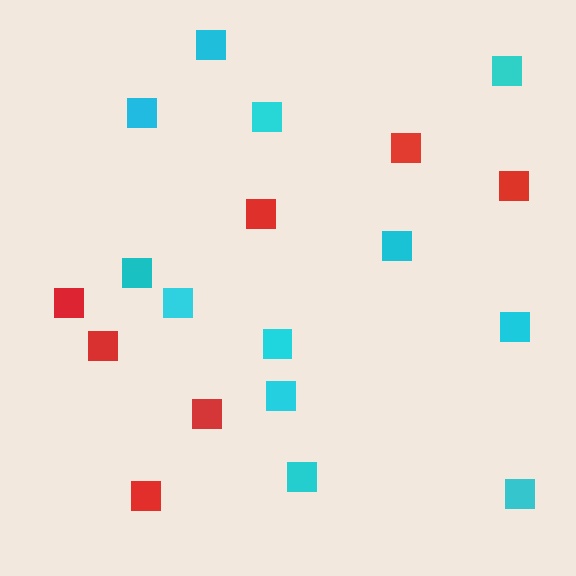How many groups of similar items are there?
There are 2 groups: one group of red squares (7) and one group of cyan squares (12).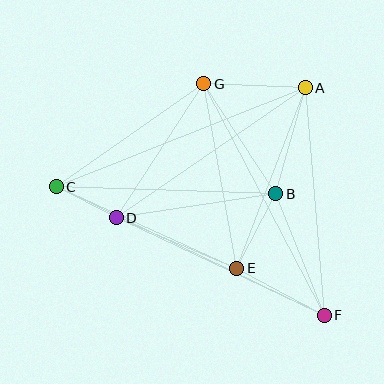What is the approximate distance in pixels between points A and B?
The distance between A and B is approximately 110 pixels.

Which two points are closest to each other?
Points C and D are closest to each other.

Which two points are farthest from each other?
Points C and F are farthest from each other.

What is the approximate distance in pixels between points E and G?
The distance between E and G is approximately 187 pixels.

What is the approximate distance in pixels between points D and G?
The distance between D and G is approximately 160 pixels.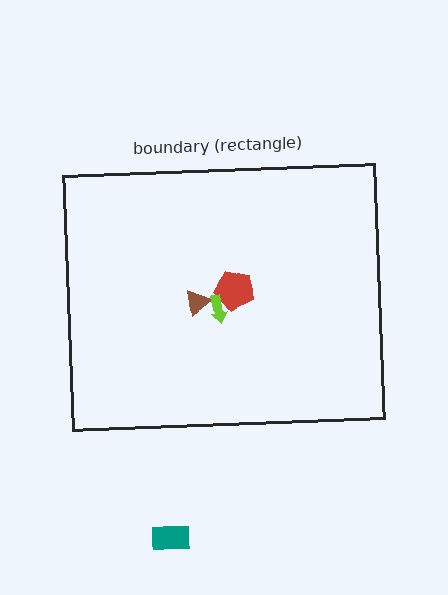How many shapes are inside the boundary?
3 inside, 1 outside.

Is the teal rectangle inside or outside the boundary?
Outside.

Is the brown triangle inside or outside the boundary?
Inside.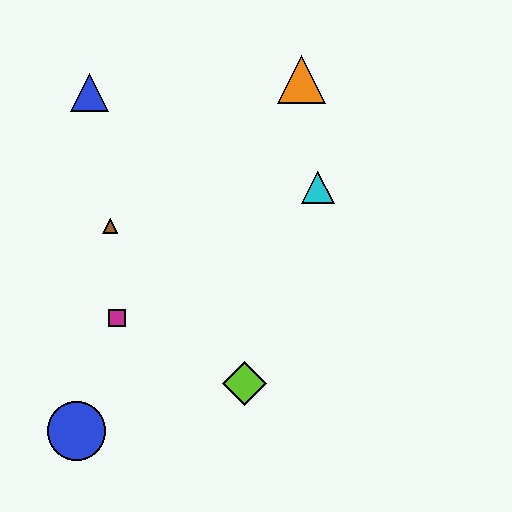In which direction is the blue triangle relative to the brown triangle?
The blue triangle is above the brown triangle.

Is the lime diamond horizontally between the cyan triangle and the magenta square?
Yes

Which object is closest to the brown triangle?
The magenta square is closest to the brown triangle.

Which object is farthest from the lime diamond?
The blue triangle is farthest from the lime diamond.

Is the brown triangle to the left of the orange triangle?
Yes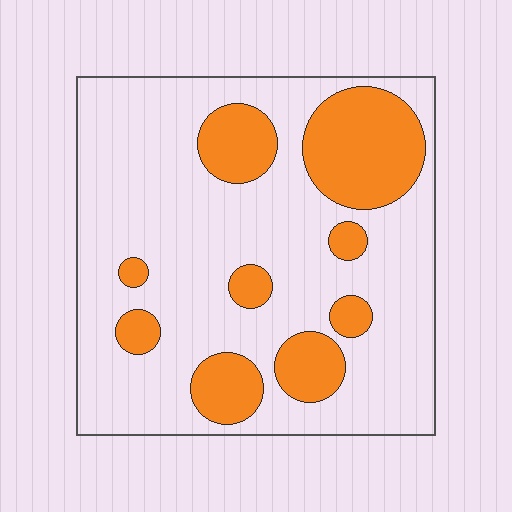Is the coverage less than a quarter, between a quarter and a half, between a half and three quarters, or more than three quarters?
Less than a quarter.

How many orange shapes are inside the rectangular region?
9.